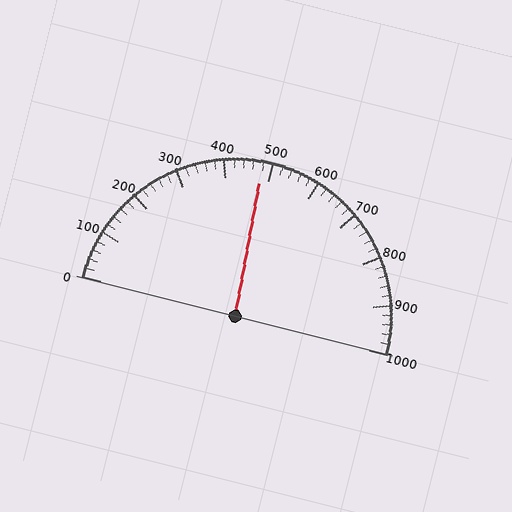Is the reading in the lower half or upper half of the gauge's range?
The reading is in the lower half of the range (0 to 1000).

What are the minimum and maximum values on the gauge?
The gauge ranges from 0 to 1000.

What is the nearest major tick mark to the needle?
The nearest major tick mark is 500.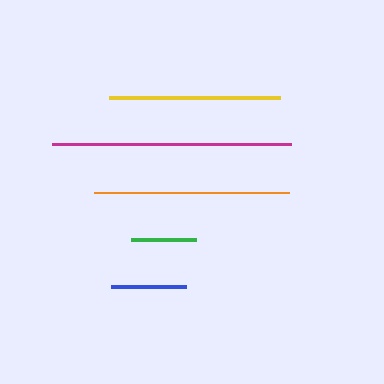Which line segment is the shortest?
The green line is the shortest at approximately 65 pixels.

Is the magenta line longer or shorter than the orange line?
The magenta line is longer than the orange line.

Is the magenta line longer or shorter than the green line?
The magenta line is longer than the green line.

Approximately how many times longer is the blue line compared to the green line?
The blue line is approximately 1.2 times the length of the green line.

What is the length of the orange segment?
The orange segment is approximately 195 pixels long.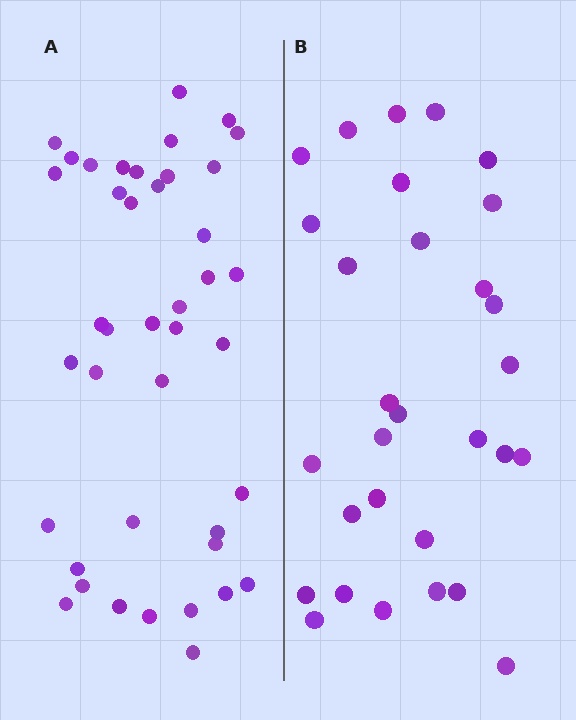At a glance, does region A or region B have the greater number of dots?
Region A (the left region) has more dots.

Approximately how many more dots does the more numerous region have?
Region A has roughly 12 or so more dots than region B.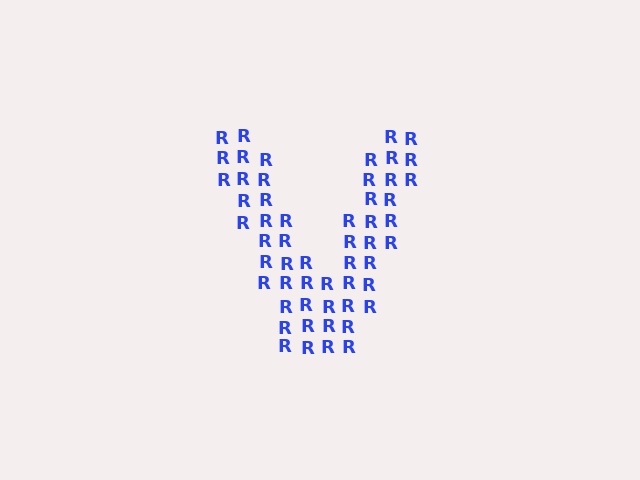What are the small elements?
The small elements are letter R's.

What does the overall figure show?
The overall figure shows the letter V.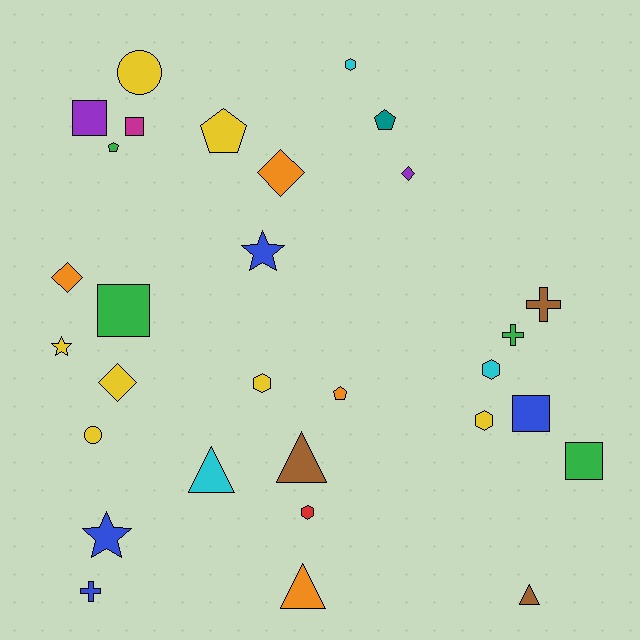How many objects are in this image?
There are 30 objects.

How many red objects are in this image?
There is 1 red object.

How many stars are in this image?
There are 3 stars.